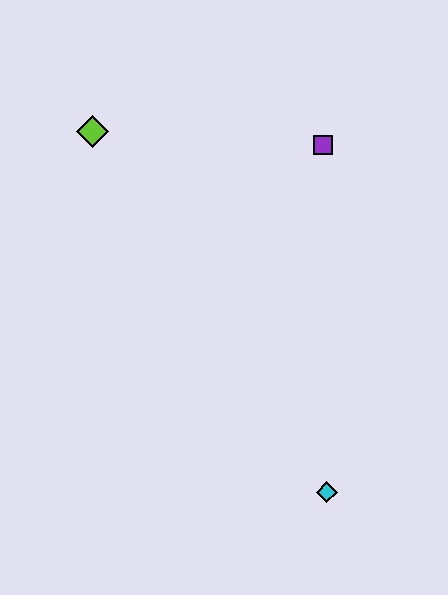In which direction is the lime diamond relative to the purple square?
The lime diamond is to the left of the purple square.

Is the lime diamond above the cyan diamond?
Yes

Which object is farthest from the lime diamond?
The cyan diamond is farthest from the lime diamond.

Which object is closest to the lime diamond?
The purple square is closest to the lime diamond.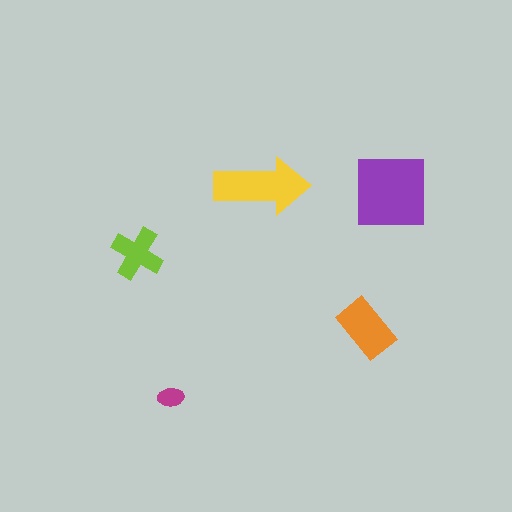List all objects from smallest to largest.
The magenta ellipse, the lime cross, the orange rectangle, the yellow arrow, the purple square.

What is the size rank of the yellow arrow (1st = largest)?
2nd.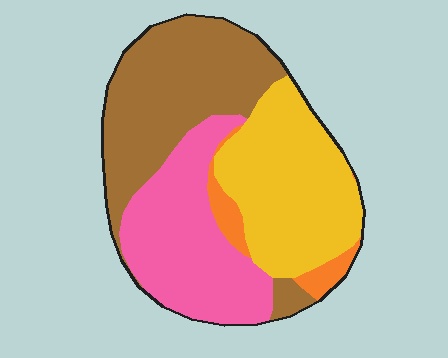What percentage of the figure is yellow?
Yellow takes up between a quarter and a half of the figure.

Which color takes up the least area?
Orange, at roughly 5%.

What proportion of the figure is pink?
Pink takes up about one quarter (1/4) of the figure.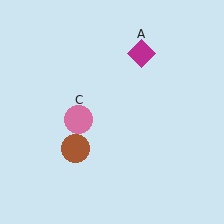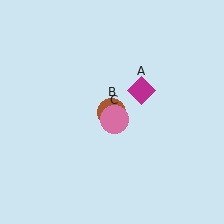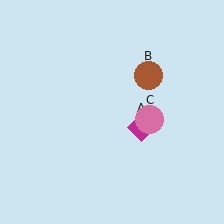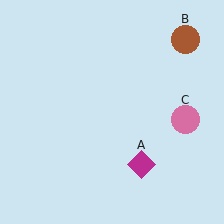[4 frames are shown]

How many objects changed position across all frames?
3 objects changed position: magenta diamond (object A), brown circle (object B), pink circle (object C).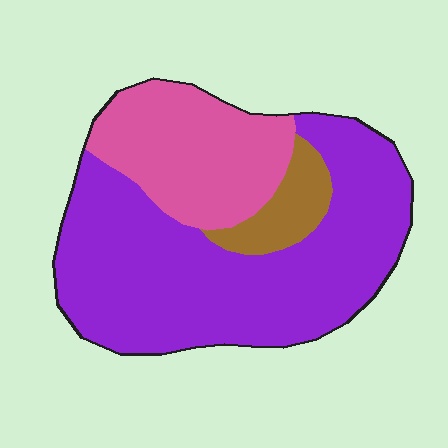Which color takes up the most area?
Purple, at roughly 65%.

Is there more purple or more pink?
Purple.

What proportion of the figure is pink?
Pink covers around 25% of the figure.